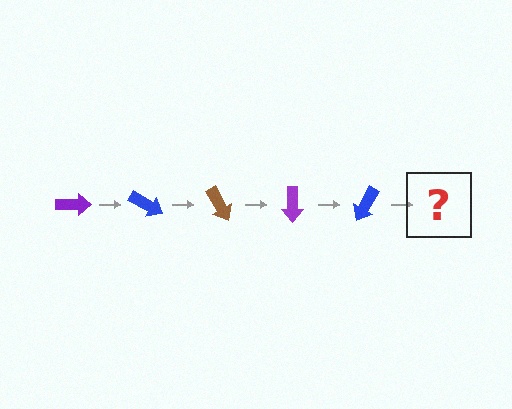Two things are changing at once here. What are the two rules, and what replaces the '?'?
The two rules are that it rotates 30 degrees each step and the color cycles through purple, blue, and brown. The '?' should be a brown arrow, rotated 150 degrees from the start.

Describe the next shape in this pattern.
It should be a brown arrow, rotated 150 degrees from the start.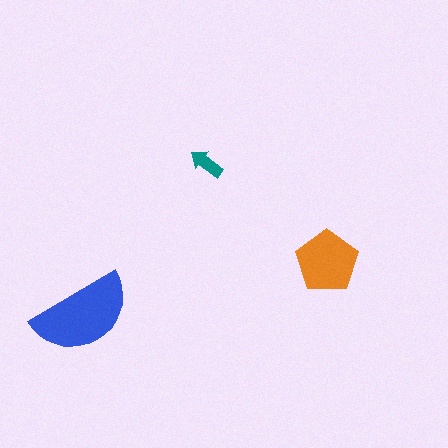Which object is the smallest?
The teal arrow.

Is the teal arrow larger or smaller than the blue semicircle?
Smaller.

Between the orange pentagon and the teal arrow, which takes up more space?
The orange pentagon.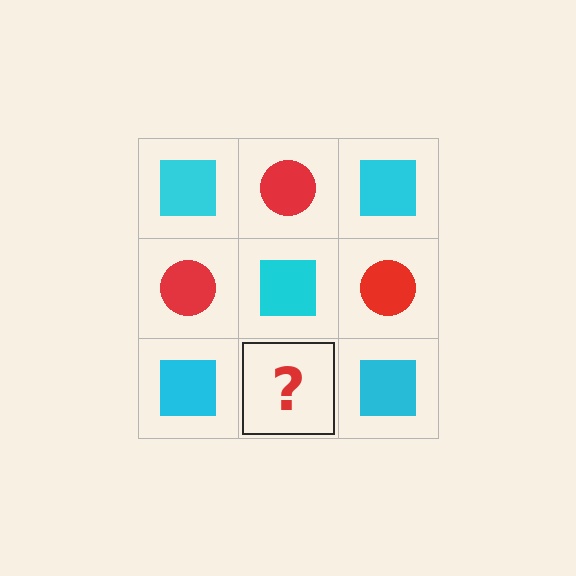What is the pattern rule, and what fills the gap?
The rule is that it alternates cyan square and red circle in a checkerboard pattern. The gap should be filled with a red circle.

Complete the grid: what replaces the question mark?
The question mark should be replaced with a red circle.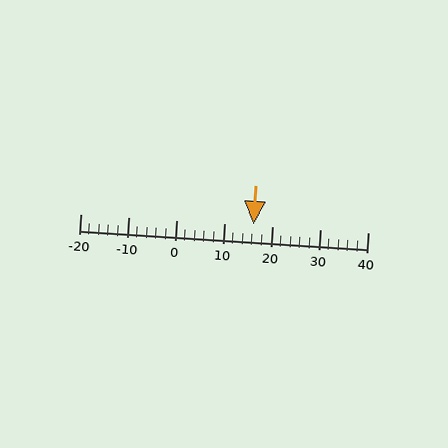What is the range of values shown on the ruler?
The ruler shows values from -20 to 40.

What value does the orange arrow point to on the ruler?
The orange arrow points to approximately 16.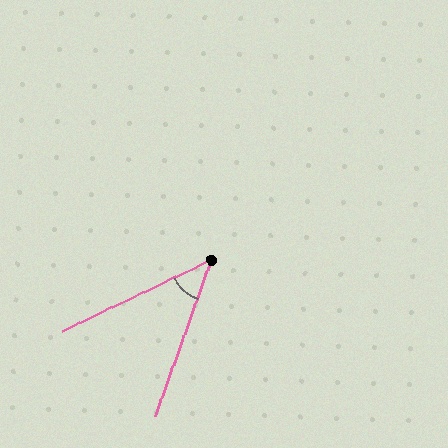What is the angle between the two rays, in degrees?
Approximately 45 degrees.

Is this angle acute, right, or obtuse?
It is acute.